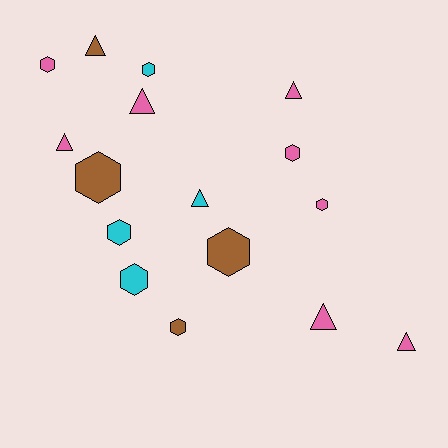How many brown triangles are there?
There is 1 brown triangle.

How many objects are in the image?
There are 16 objects.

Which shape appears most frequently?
Hexagon, with 9 objects.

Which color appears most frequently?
Pink, with 8 objects.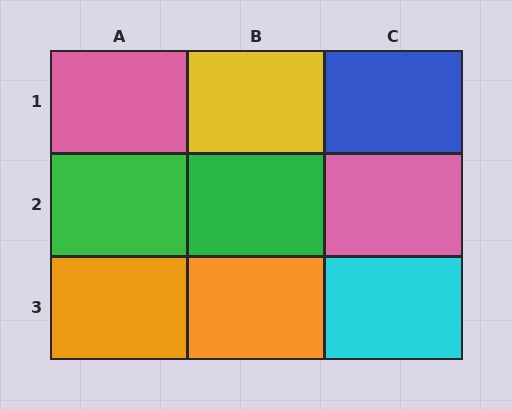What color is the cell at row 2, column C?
Pink.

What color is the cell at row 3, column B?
Orange.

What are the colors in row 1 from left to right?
Pink, yellow, blue.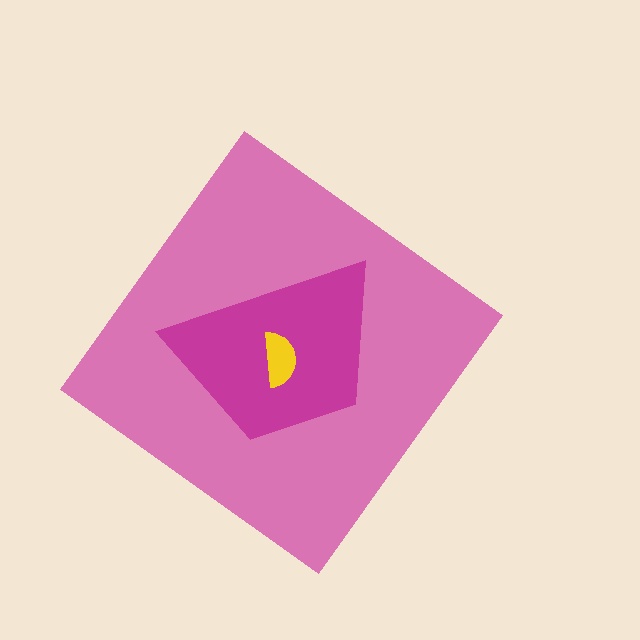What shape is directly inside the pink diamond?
The magenta trapezoid.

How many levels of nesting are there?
3.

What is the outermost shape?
The pink diamond.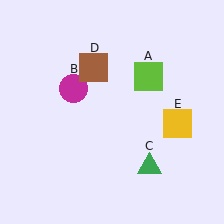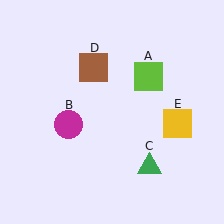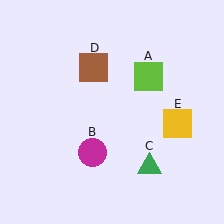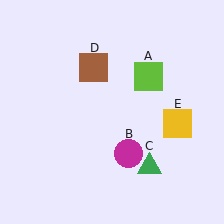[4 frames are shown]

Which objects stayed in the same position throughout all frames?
Lime square (object A) and green triangle (object C) and brown square (object D) and yellow square (object E) remained stationary.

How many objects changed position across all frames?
1 object changed position: magenta circle (object B).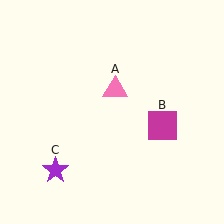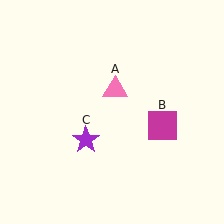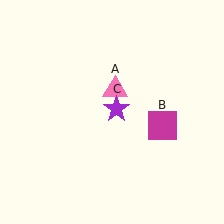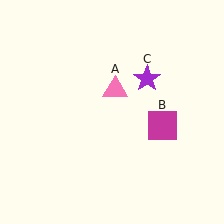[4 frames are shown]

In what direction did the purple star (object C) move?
The purple star (object C) moved up and to the right.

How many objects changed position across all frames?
1 object changed position: purple star (object C).